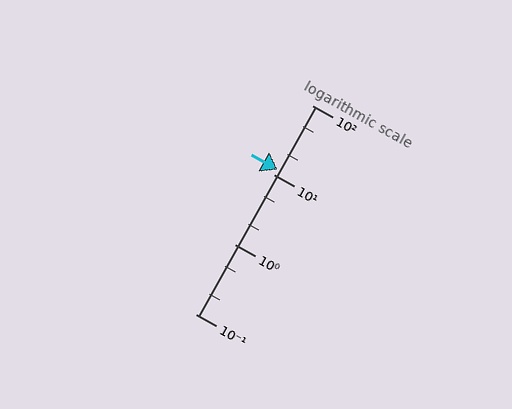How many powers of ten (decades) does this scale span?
The scale spans 3 decades, from 0.1 to 100.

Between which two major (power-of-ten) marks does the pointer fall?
The pointer is between 10 and 100.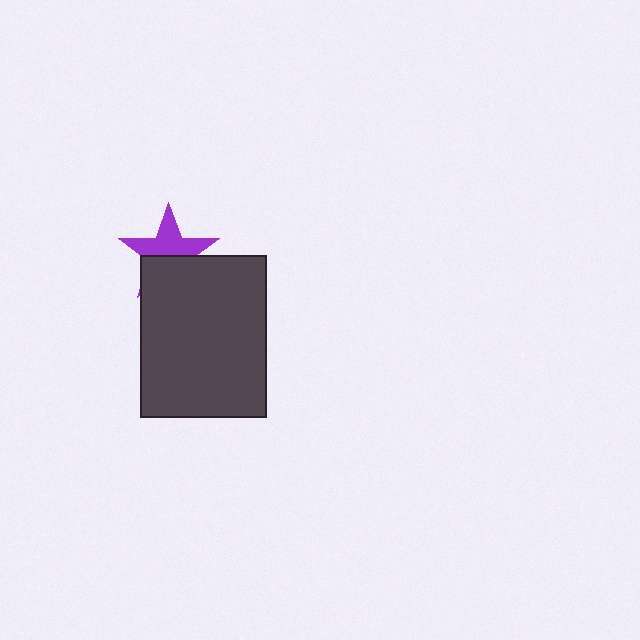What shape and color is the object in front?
The object in front is a dark gray rectangle.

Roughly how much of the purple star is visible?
About half of it is visible (roughly 56%).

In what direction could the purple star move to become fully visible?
The purple star could move up. That would shift it out from behind the dark gray rectangle entirely.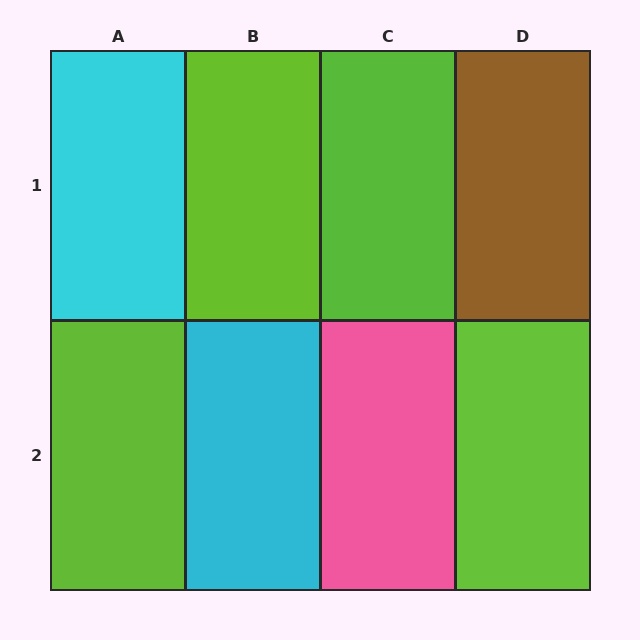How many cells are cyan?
2 cells are cyan.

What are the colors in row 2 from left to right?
Lime, cyan, pink, lime.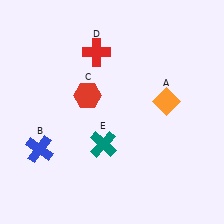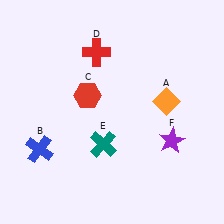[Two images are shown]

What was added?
A purple star (F) was added in Image 2.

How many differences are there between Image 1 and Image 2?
There is 1 difference between the two images.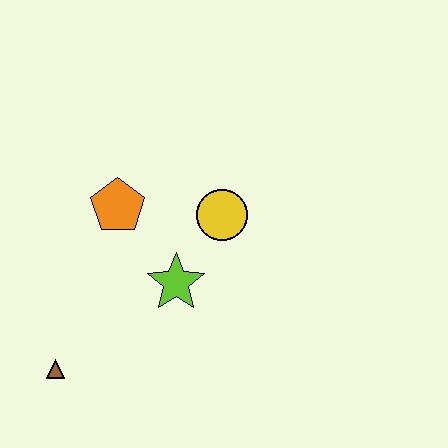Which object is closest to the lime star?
The yellow circle is closest to the lime star.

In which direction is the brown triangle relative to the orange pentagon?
The brown triangle is below the orange pentagon.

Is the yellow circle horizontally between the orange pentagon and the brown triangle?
No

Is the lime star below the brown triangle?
No